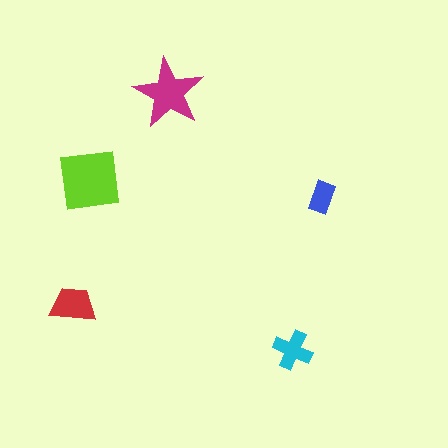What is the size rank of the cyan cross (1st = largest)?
4th.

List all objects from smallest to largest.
The blue rectangle, the cyan cross, the red trapezoid, the magenta star, the lime square.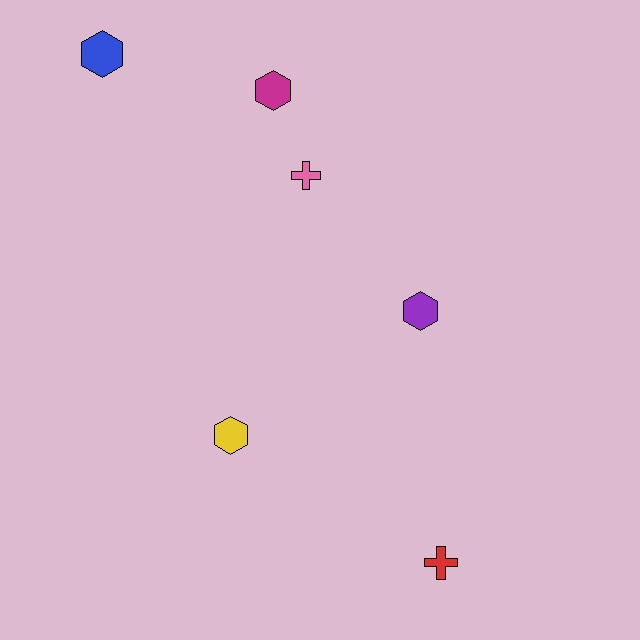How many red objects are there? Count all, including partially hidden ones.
There is 1 red object.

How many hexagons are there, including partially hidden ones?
There are 4 hexagons.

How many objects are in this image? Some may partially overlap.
There are 6 objects.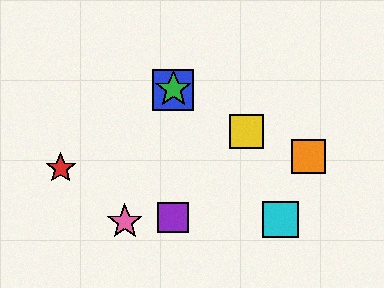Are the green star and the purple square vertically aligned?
Yes, both are at x≈173.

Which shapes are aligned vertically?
The blue square, the green star, the purple square are aligned vertically.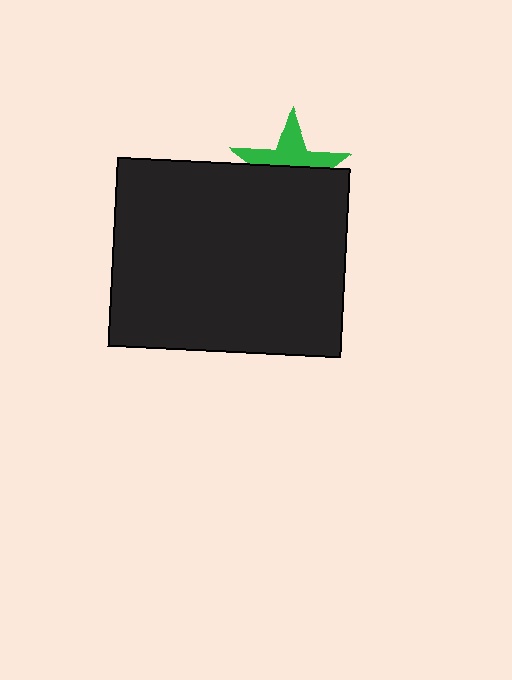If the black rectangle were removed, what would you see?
You would see the complete green star.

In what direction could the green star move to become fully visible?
The green star could move up. That would shift it out from behind the black rectangle entirely.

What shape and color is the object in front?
The object in front is a black rectangle.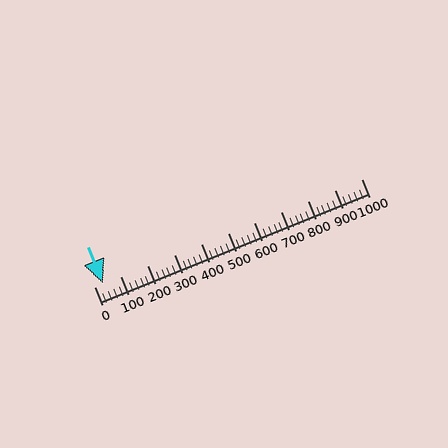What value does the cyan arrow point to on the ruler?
The cyan arrow points to approximately 33.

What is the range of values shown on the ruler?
The ruler shows values from 0 to 1000.